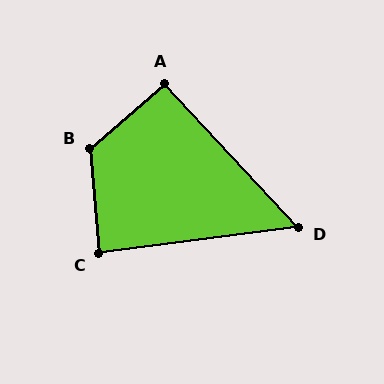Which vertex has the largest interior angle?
B, at approximately 125 degrees.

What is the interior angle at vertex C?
Approximately 88 degrees (approximately right).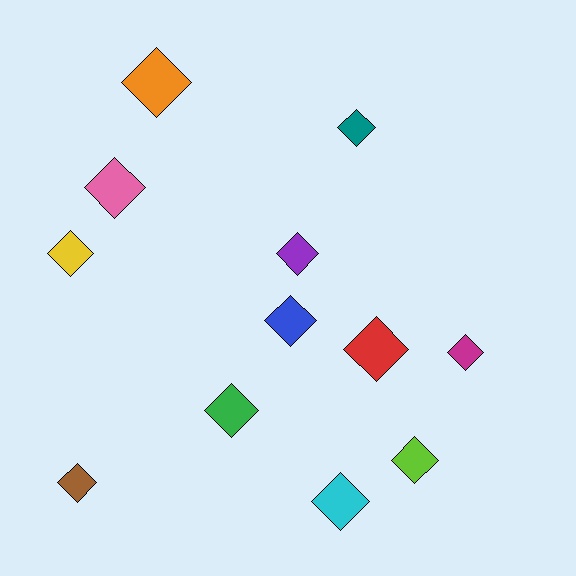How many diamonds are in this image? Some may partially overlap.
There are 12 diamonds.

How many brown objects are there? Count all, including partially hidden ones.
There is 1 brown object.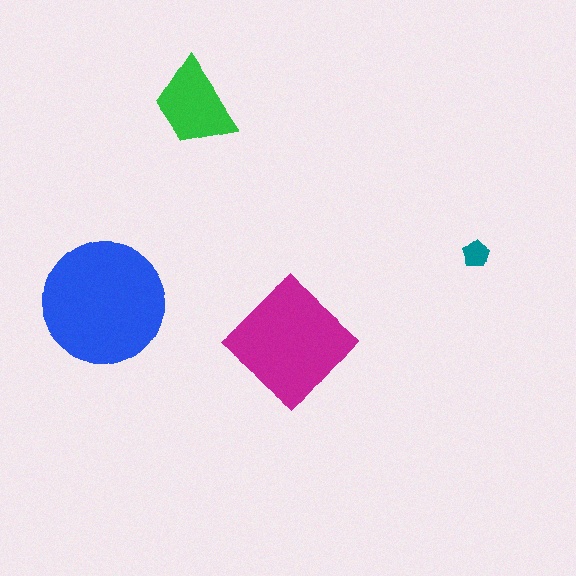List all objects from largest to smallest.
The blue circle, the magenta diamond, the green trapezoid, the teal pentagon.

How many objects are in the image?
There are 4 objects in the image.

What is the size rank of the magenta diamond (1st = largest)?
2nd.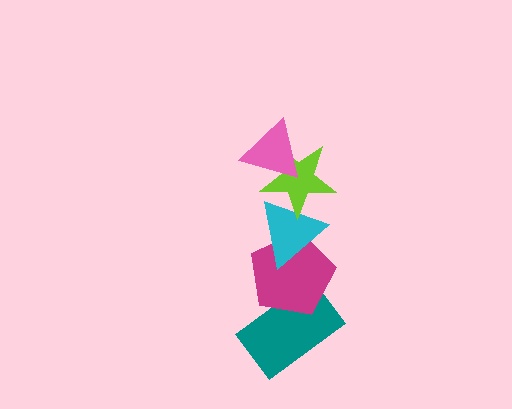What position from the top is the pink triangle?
The pink triangle is 1st from the top.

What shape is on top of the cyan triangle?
The lime star is on top of the cyan triangle.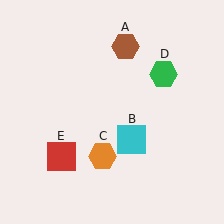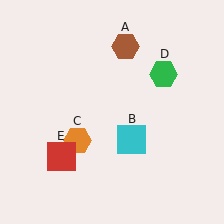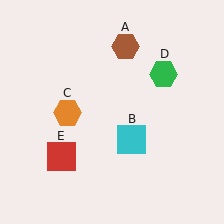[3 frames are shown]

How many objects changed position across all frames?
1 object changed position: orange hexagon (object C).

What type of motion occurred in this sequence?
The orange hexagon (object C) rotated clockwise around the center of the scene.